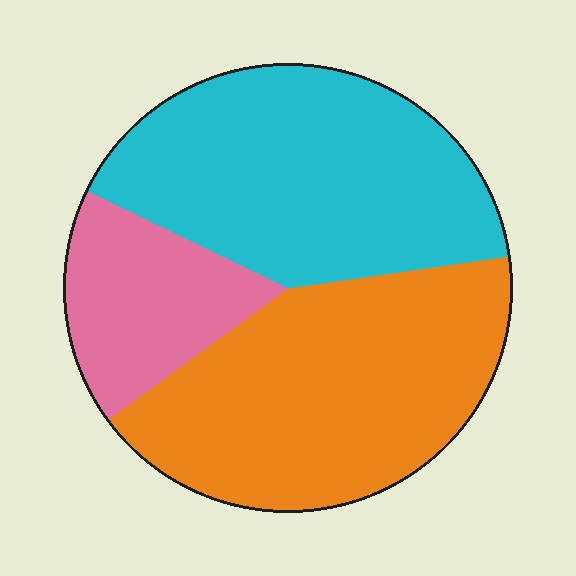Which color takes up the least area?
Pink, at roughly 15%.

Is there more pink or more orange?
Orange.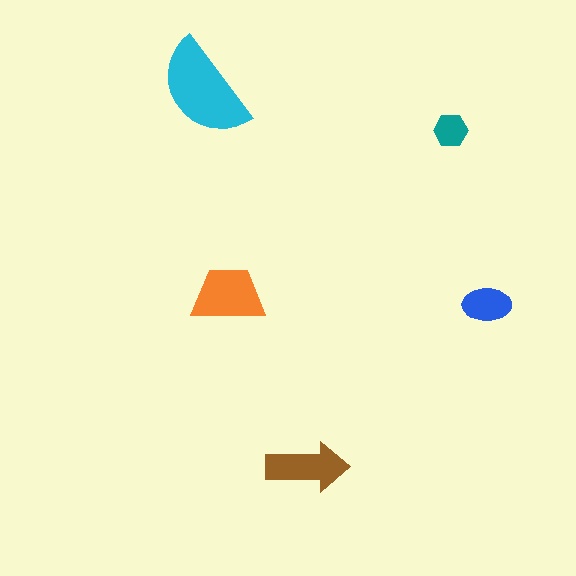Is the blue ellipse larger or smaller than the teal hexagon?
Larger.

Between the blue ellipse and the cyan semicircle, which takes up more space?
The cyan semicircle.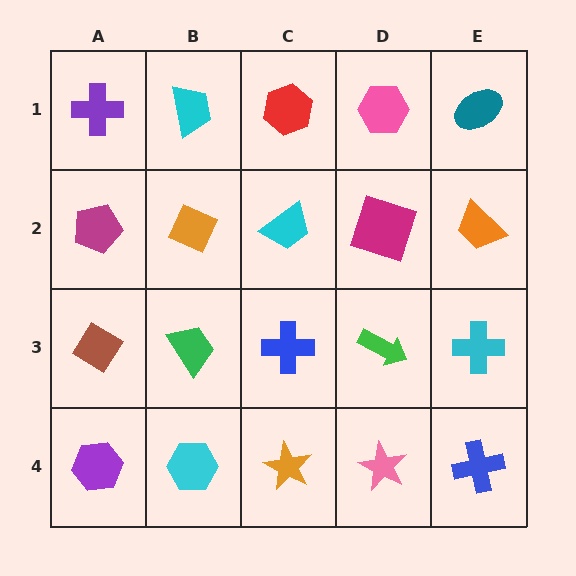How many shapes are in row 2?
5 shapes.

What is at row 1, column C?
A red hexagon.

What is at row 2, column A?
A magenta pentagon.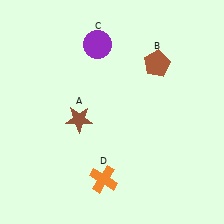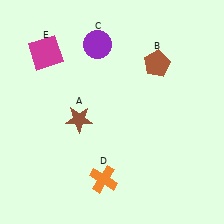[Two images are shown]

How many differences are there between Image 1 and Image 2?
There is 1 difference between the two images.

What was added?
A magenta square (E) was added in Image 2.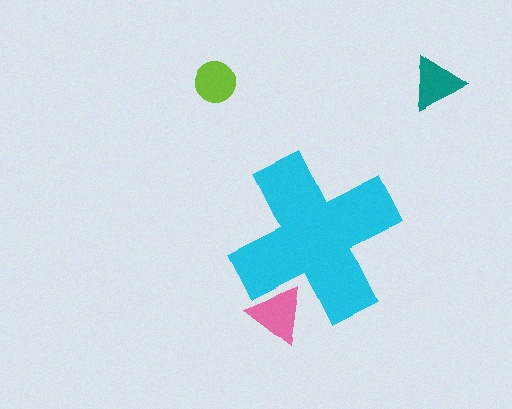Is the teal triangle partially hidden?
No, the teal triangle is fully visible.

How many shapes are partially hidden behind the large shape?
1 shape is partially hidden.